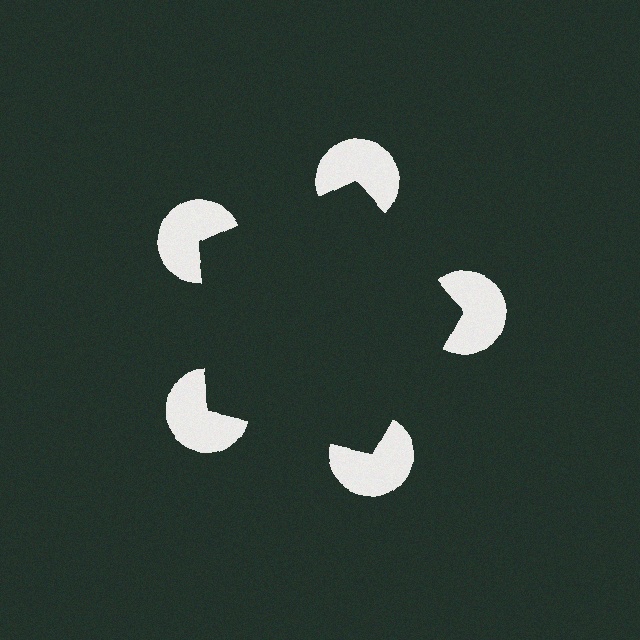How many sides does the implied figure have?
5 sides.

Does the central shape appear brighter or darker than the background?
It typically appears slightly darker than the background, even though no actual brightness change is drawn.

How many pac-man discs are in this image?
There are 5 — one at each vertex of the illusory pentagon.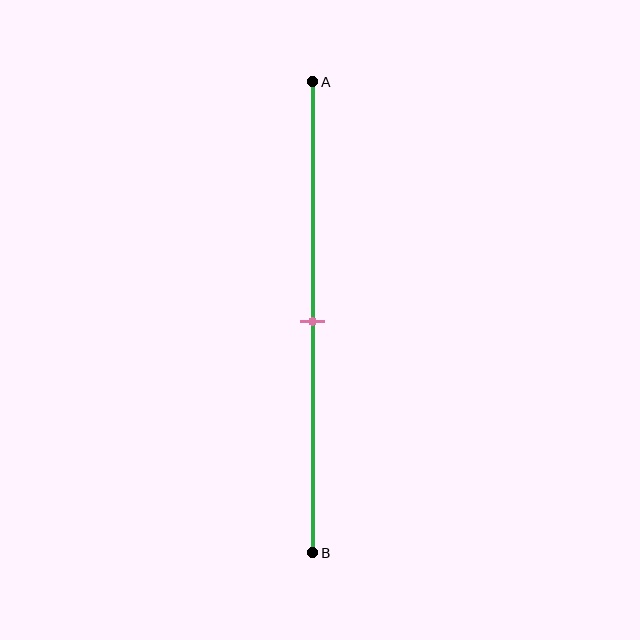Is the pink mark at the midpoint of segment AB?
Yes, the mark is approximately at the midpoint.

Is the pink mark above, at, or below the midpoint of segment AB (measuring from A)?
The pink mark is approximately at the midpoint of segment AB.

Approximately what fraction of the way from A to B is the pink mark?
The pink mark is approximately 50% of the way from A to B.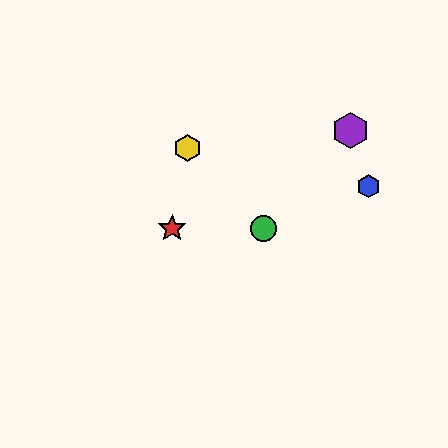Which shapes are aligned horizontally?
The red star, the green circle are aligned horizontally.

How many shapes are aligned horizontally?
2 shapes (the red star, the green circle) are aligned horizontally.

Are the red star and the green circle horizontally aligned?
Yes, both are at y≈228.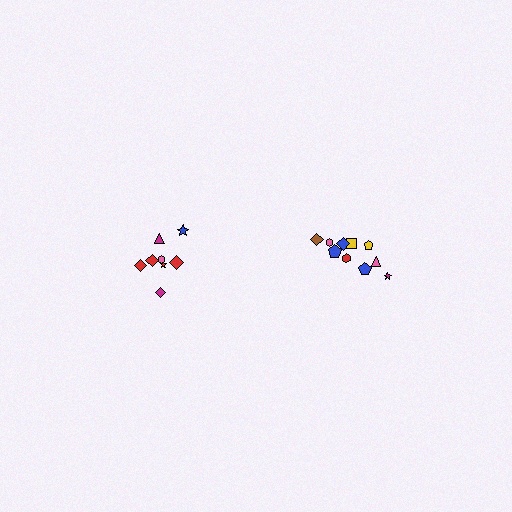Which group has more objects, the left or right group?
The right group.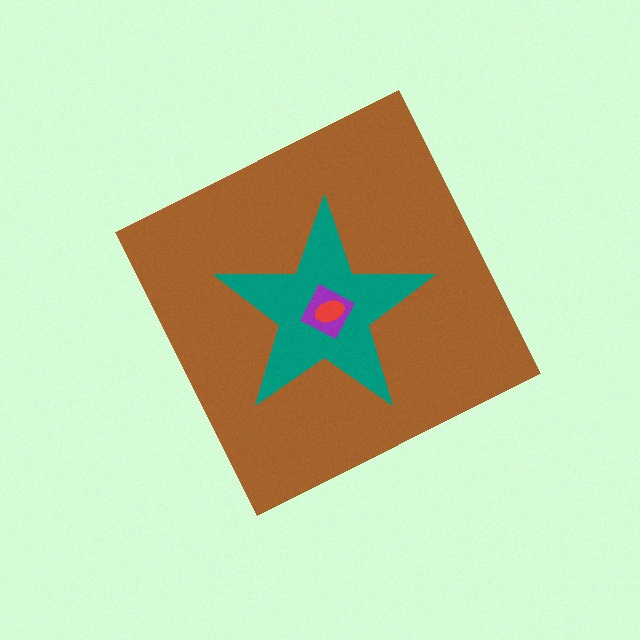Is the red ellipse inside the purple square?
Yes.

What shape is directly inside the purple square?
The red ellipse.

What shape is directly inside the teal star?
The purple square.